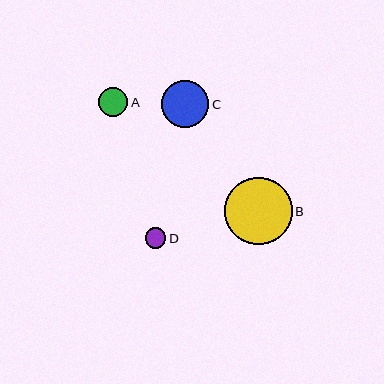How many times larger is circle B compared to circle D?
Circle B is approximately 3.3 times the size of circle D.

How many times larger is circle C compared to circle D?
Circle C is approximately 2.3 times the size of circle D.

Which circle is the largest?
Circle B is the largest with a size of approximately 67 pixels.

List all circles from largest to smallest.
From largest to smallest: B, C, A, D.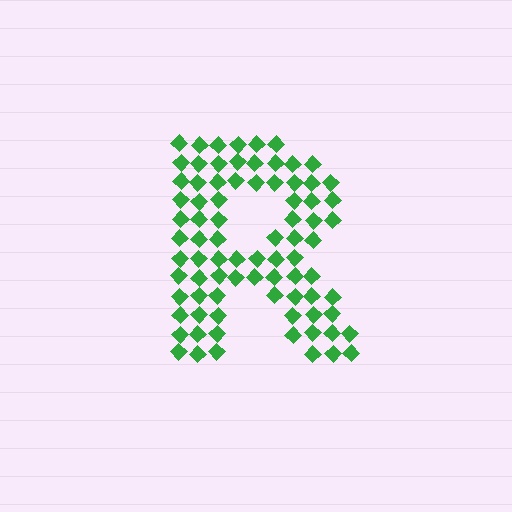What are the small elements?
The small elements are diamonds.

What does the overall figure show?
The overall figure shows the letter R.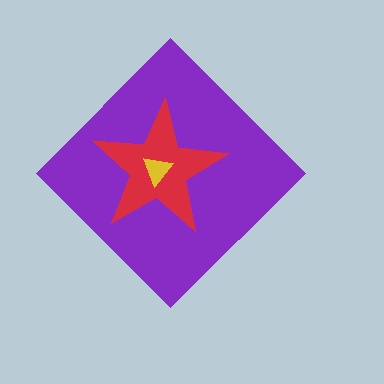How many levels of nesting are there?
3.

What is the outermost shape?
The purple diamond.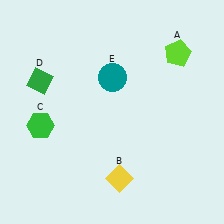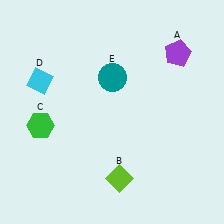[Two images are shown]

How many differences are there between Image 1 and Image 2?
There are 3 differences between the two images.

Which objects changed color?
A changed from lime to purple. B changed from yellow to lime. D changed from green to cyan.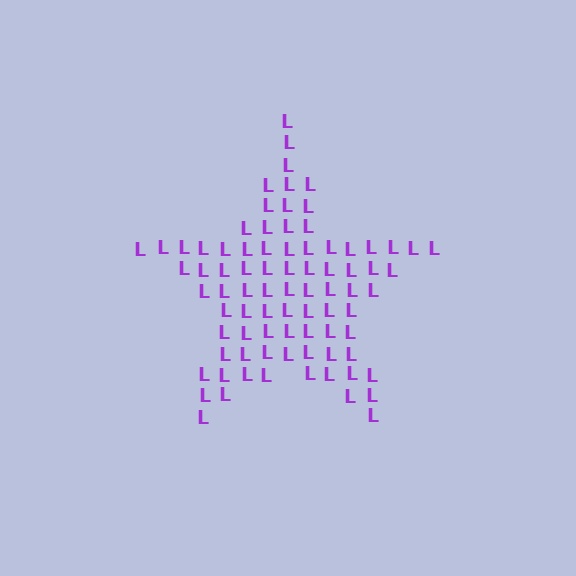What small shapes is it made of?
It is made of small letter L's.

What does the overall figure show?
The overall figure shows a star.